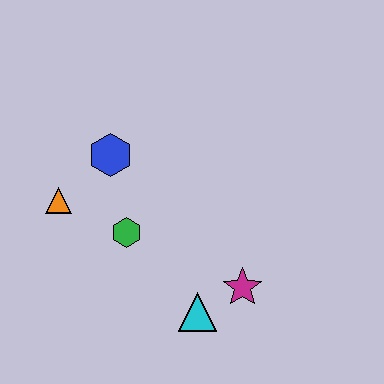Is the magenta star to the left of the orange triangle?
No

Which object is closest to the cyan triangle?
The magenta star is closest to the cyan triangle.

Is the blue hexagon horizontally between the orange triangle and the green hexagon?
Yes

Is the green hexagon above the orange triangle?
No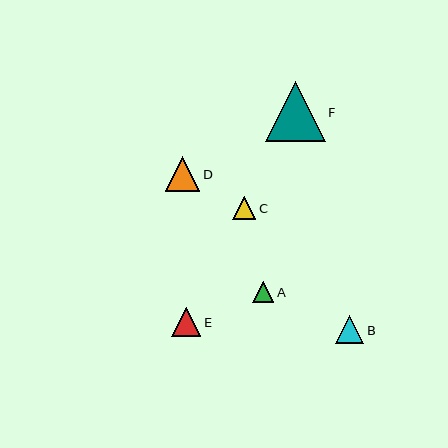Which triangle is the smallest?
Triangle A is the smallest with a size of approximately 21 pixels.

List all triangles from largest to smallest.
From largest to smallest: F, D, E, B, C, A.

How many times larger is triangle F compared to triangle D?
Triangle F is approximately 1.7 times the size of triangle D.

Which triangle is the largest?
Triangle F is the largest with a size of approximately 60 pixels.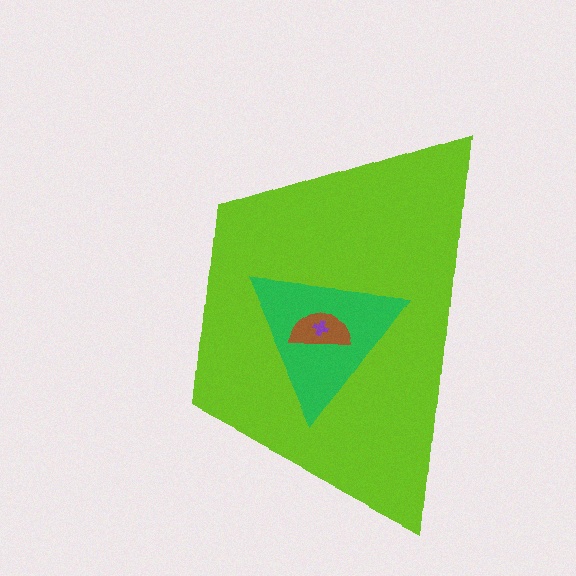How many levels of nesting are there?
4.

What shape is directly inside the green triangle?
The brown semicircle.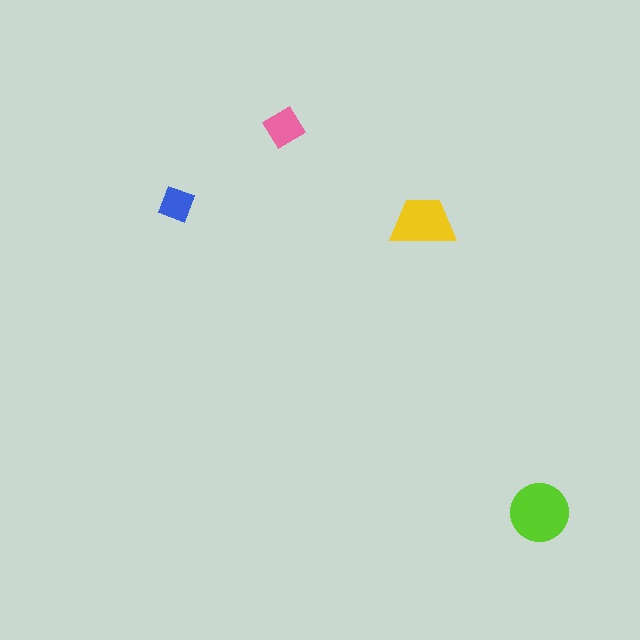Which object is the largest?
The lime circle.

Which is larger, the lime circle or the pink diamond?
The lime circle.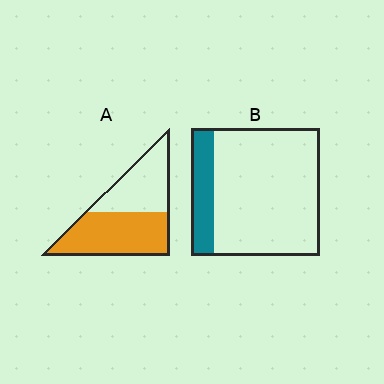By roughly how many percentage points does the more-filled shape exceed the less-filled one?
By roughly 40 percentage points (A over B).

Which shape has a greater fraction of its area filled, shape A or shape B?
Shape A.